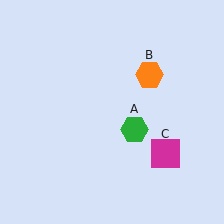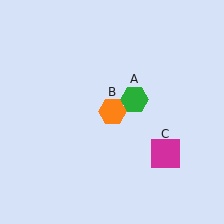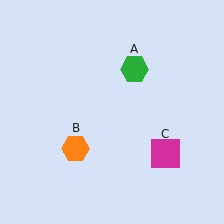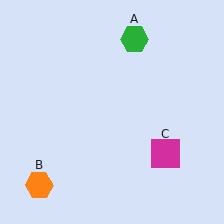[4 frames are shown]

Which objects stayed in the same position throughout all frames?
Magenta square (object C) remained stationary.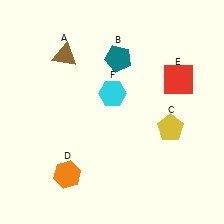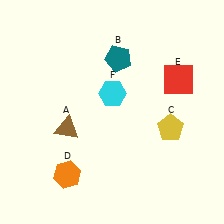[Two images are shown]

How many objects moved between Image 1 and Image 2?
1 object moved between the two images.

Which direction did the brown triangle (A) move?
The brown triangle (A) moved down.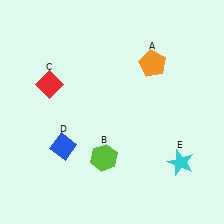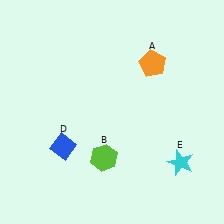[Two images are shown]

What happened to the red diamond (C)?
The red diamond (C) was removed in Image 2. It was in the top-left area of Image 1.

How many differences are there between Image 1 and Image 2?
There is 1 difference between the two images.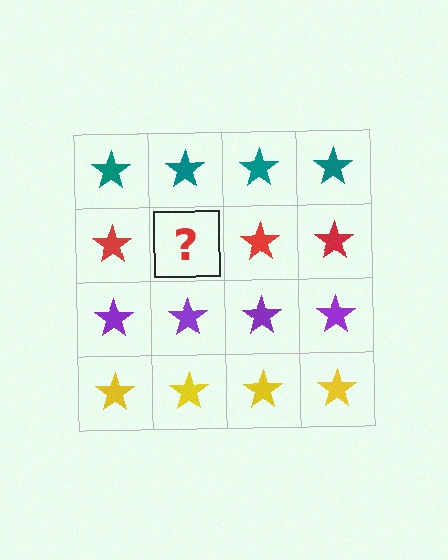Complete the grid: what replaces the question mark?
The question mark should be replaced with a red star.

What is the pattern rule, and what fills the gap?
The rule is that each row has a consistent color. The gap should be filled with a red star.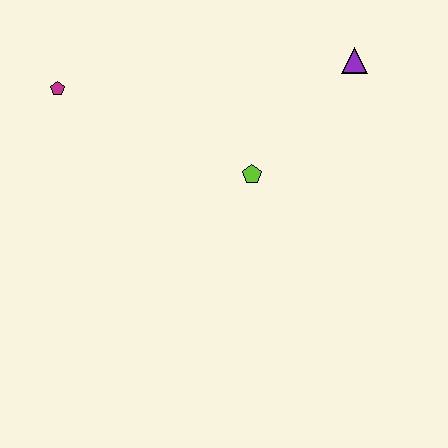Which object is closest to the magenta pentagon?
The lime pentagon is closest to the magenta pentagon.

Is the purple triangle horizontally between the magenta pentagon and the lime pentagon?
No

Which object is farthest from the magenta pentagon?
The purple triangle is farthest from the magenta pentagon.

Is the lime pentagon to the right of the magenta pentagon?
Yes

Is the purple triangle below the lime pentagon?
No